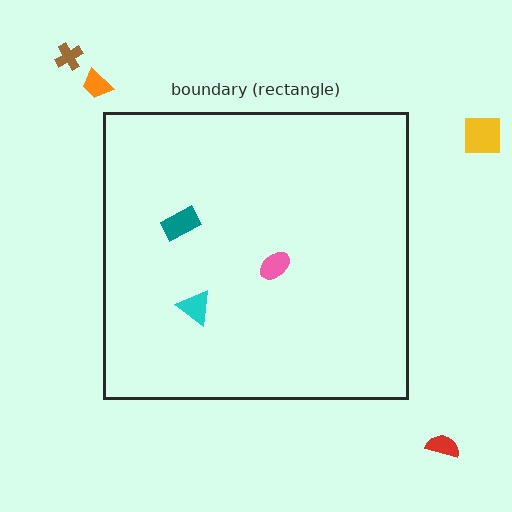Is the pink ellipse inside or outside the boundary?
Inside.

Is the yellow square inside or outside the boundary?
Outside.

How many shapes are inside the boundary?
3 inside, 4 outside.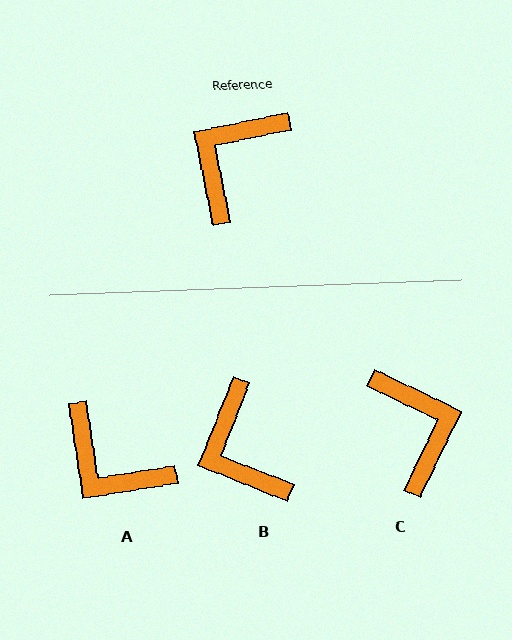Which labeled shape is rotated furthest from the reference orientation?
C, about 127 degrees away.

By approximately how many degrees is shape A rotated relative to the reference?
Approximately 87 degrees counter-clockwise.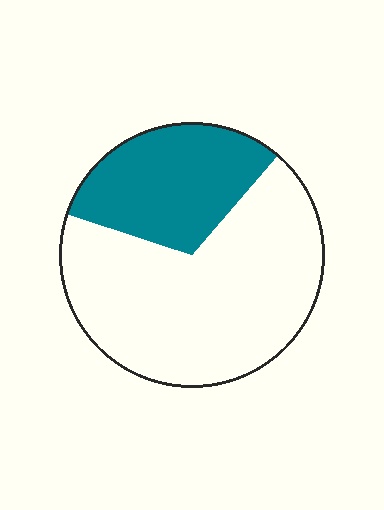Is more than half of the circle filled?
No.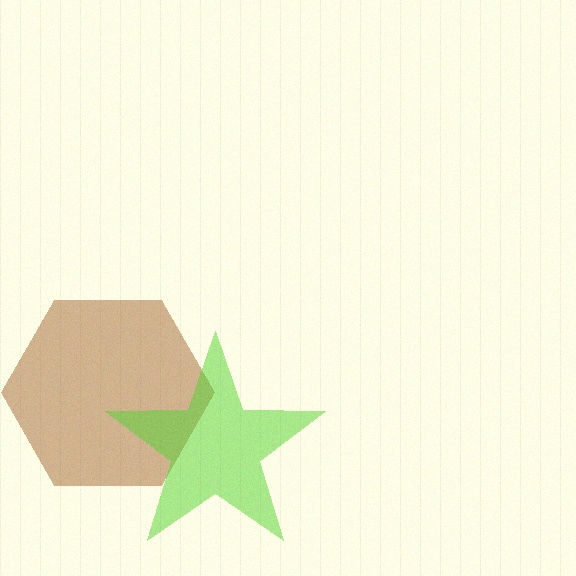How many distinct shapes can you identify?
There are 2 distinct shapes: a brown hexagon, a lime star.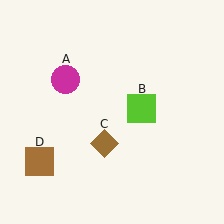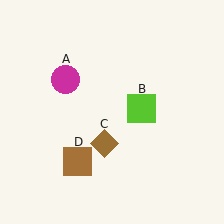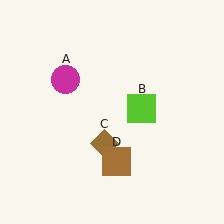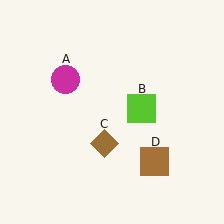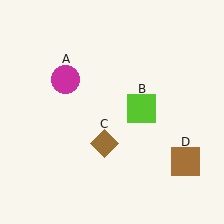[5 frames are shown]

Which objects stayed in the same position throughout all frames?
Magenta circle (object A) and lime square (object B) and brown diamond (object C) remained stationary.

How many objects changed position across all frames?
1 object changed position: brown square (object D).